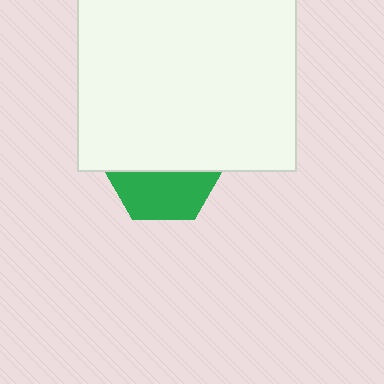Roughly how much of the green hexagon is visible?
A small part of it is visible (roughly 43%).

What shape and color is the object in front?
The object in front is a white square.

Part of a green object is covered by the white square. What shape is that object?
It is a hexagon.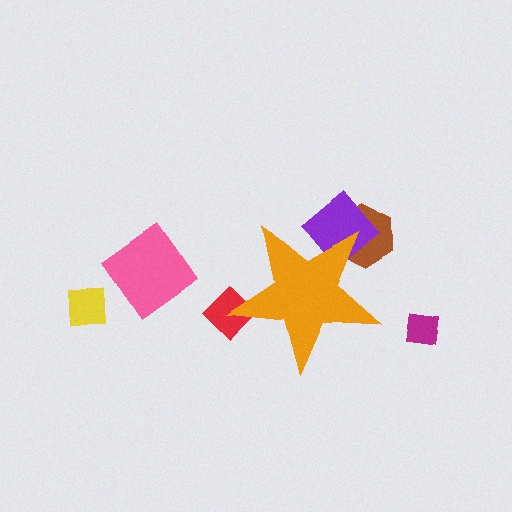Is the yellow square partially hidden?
No, the yellow square is fully visible.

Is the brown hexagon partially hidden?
Yes, the brown hexagon is partially hidden behind the orange star.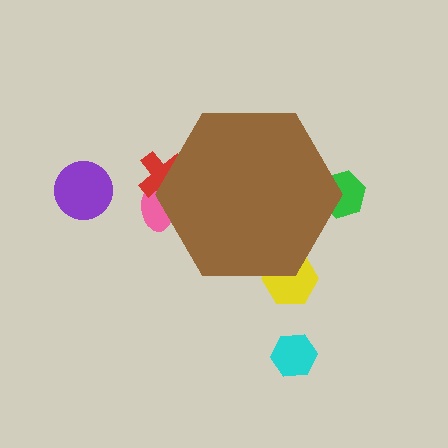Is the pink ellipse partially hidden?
Yes, the pink ellipse is partially hidden behind the brown hexagon.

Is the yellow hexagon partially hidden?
Yes, the yellow hexagon is partially hidden behind the brown hexagon.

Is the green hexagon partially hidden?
Yes, the green hexagon is partially hidden behind the brown hexagon.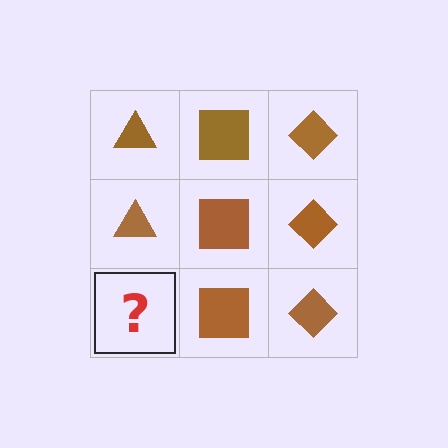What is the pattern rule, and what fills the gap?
The rule is that each column has a consistent shape. The gap should be filled with a brown triangle.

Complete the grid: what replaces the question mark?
The question mark should be replaced with a brown triangle.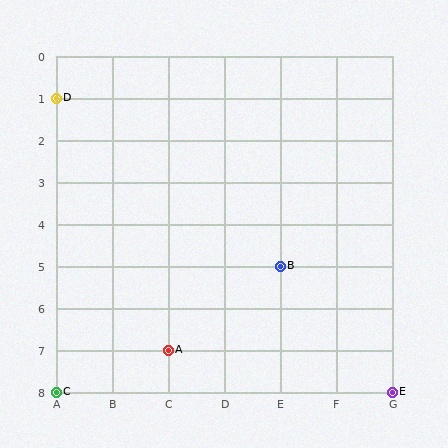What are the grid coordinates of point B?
Point B is at grid coordinates (E, 5).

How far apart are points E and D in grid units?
Points E and D are 6 columns and 7 rows apart (about 9.2 grid units diagonally).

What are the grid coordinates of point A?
Point A is at grid coordinates (C, 7).